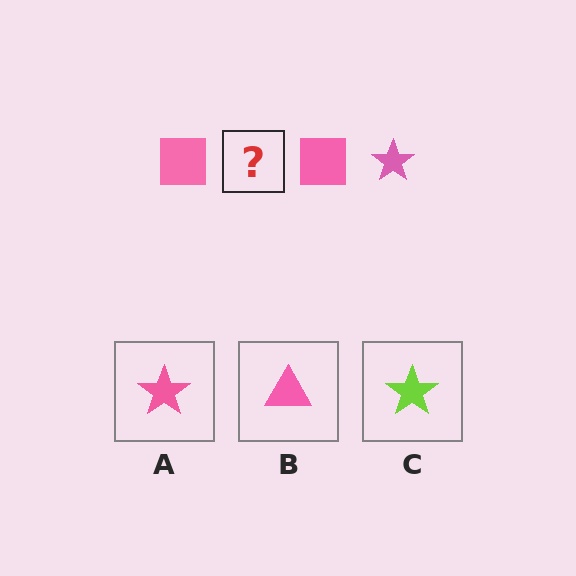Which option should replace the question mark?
Option A.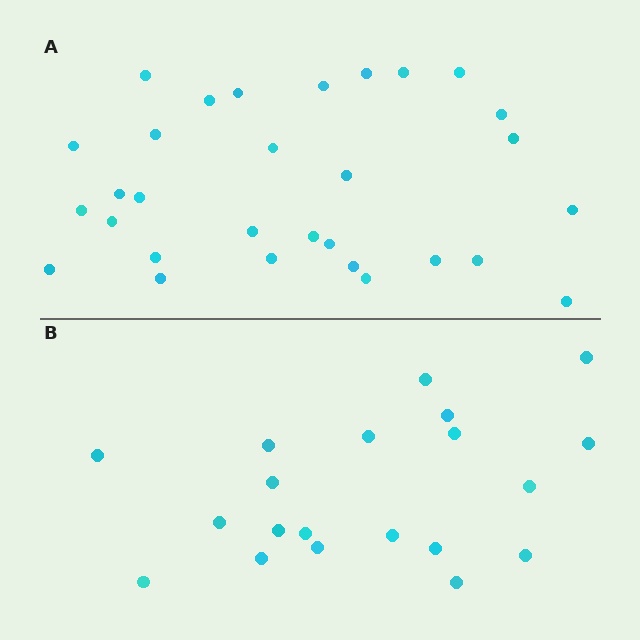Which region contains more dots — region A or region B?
Region A (the top region) has more dots.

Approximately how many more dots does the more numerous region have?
Region A has roughly 10 or so more dots than region B.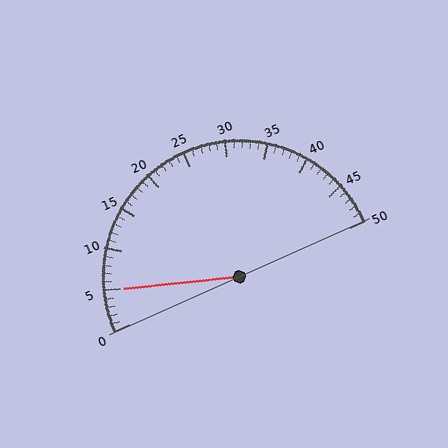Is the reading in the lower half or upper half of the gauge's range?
The reading is in the lower half of the range (0 to 50).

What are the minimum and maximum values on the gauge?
The gauge ranges from 0 to 50.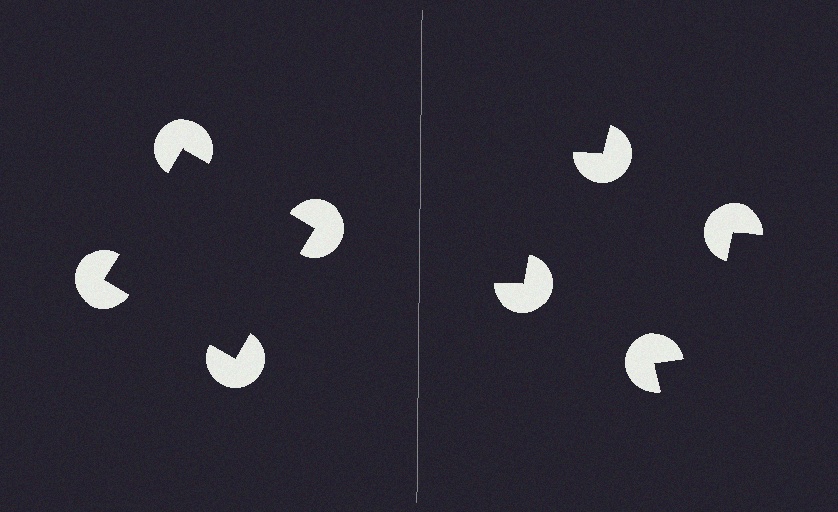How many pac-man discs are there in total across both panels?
8 — 4 on each side.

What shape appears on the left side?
An illusory square.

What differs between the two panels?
The pac-man discs are positioned identically on both sides; only the wedge orientations differ. On the left they align to a square; on the right they are misaligned.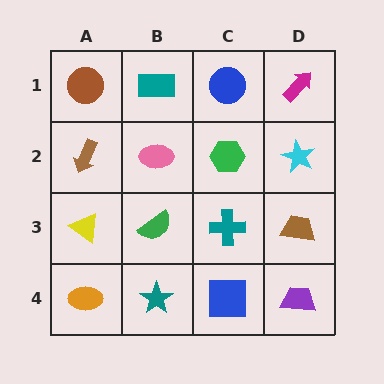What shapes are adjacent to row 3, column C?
A green hexagon (row 2, column C), a blue square (row 4, column C), a green semicircle (row 3, column B), a brown trapezoid (row 3, column D).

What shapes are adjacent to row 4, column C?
A teal cross (row 3, column C), a teal star (row 4, column B), a purple trapezoid (row 4, column D).